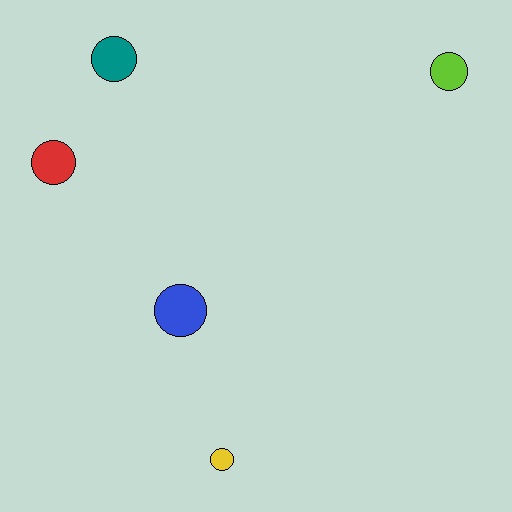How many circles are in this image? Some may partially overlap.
There are 5 circles.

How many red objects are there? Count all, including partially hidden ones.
There is 1 red object.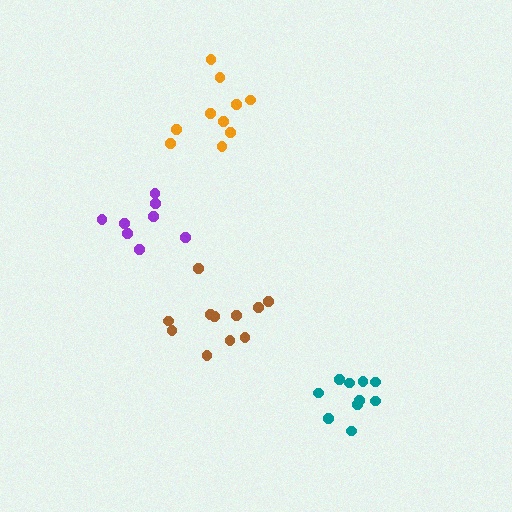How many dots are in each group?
Group 1: 10 dots, Group 2: 11 dots, Group 3: 10 dots, Group 4: 8 dots (39 total).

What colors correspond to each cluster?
The clusters are colored: teal, brown, orange, purple.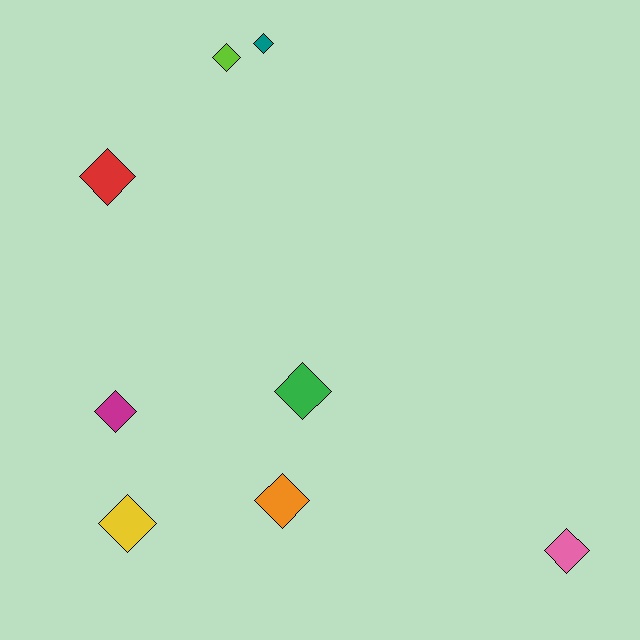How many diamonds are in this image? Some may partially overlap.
There are 8 diamonds.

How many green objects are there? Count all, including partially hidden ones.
There is 1 green object.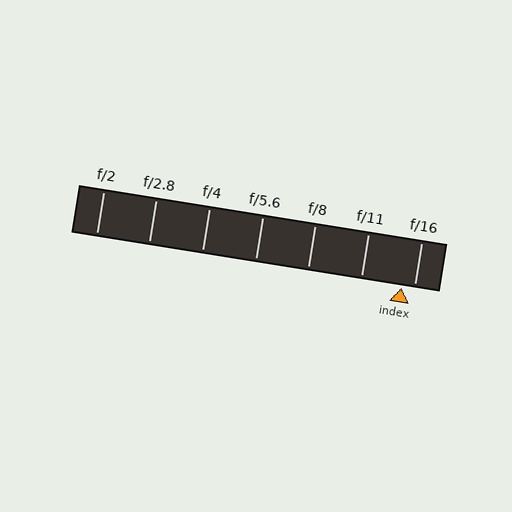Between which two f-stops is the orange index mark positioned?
The index mark is between f/11 and f/16.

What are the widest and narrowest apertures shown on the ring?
The widest aperture shown is f/2 and the narrowest is f/16.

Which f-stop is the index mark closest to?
The index mark is closest to f/16.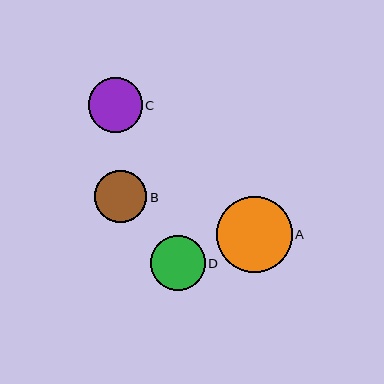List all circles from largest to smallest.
From largest to smallest: A, D, C, B.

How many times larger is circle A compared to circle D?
Circle A is approximately 1.4 times the size of circle D.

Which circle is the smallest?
Circle B is the smallest with a size of approximately 52 pixels.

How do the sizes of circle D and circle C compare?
Circle D and circle C are approximately the same size.